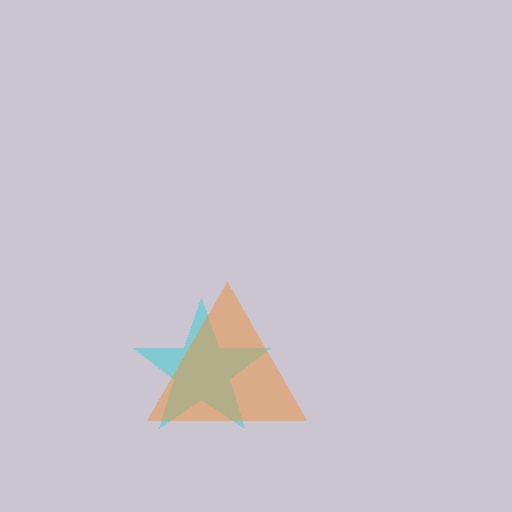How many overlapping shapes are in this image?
There are 2 overlapping shapes in the image.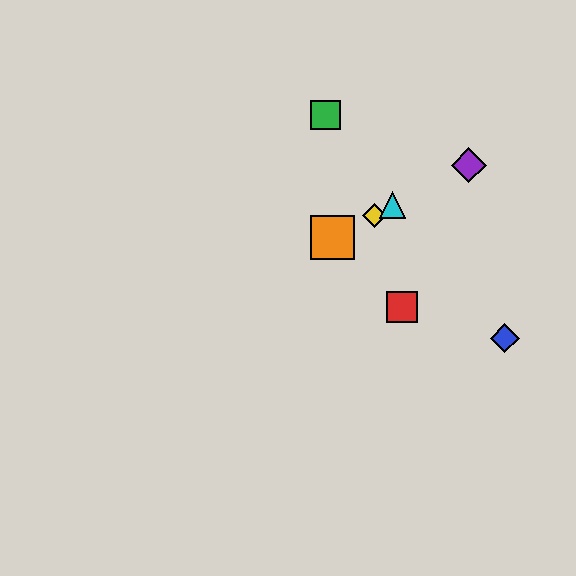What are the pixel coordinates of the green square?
The green square is at (326, 115).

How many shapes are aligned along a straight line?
4 shapes (the yellow diamond, the purple diamond, the orange square, the cyan triangle) are aligned along a straight line.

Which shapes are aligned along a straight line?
The yellow diamond, the purple diamond, the orange square, the cyan triangle are aligned along a straight line.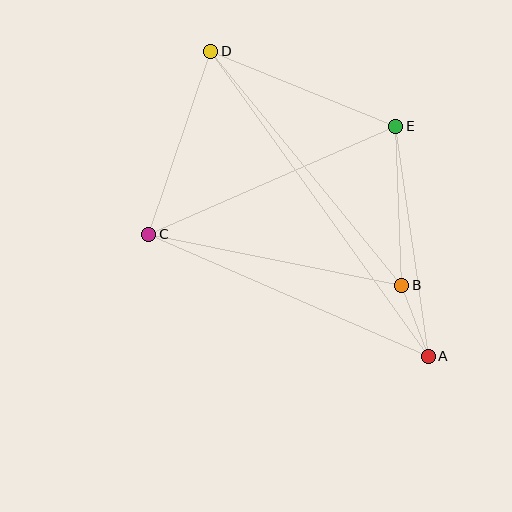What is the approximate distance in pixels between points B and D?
The distance between B and D is approximately 302 pixels.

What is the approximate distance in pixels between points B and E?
The distance between B and E is approximately 159 pixels.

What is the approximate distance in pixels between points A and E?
The distance between A and E is approximately 232 pixels.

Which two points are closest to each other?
Points A and B are closest to each other.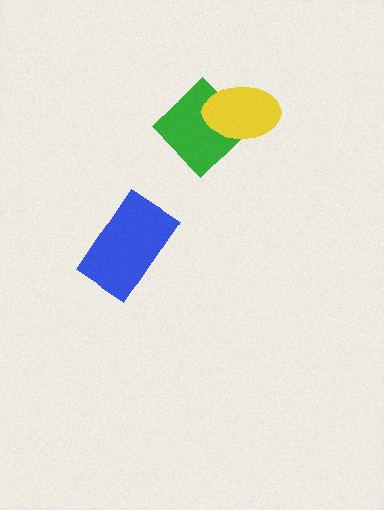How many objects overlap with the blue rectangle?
0 objects overlap with the blue rectangle.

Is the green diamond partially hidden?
Yes, it is partially covered by another shape.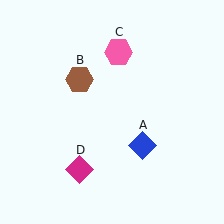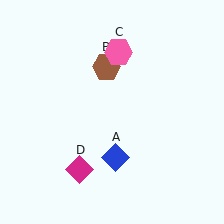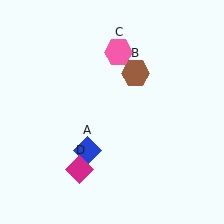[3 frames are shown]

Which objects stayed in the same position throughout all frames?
Pink hexagon (object C) and magenta diamond (object D) remained stationary.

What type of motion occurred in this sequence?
The blue diamond (object A), brown hexagon (object B) rotated clockwise around the center of the scene.